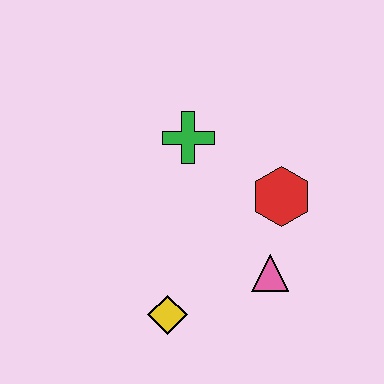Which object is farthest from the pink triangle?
The green cross is farthest from the pink triangle.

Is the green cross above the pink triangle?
Yes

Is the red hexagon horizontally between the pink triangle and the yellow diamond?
No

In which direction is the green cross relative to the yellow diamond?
The green cross is above the yellow diamond.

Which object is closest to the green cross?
The red hexagon is closest to the green cross.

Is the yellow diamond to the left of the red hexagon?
Yes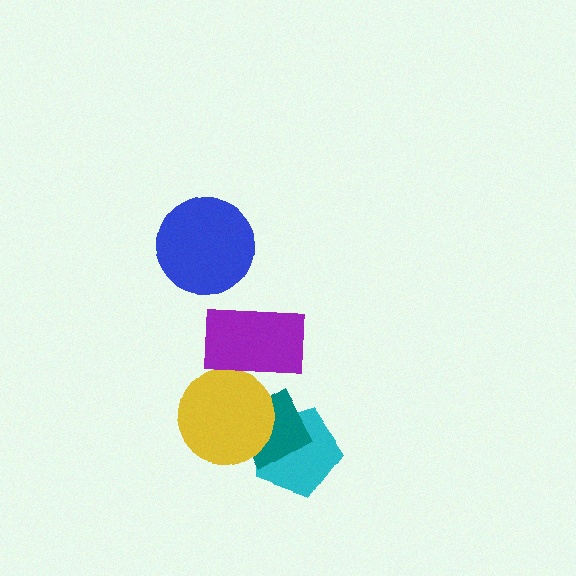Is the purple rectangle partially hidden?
No, no other shape covers it.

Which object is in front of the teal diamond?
The yellow circle is in front of the teal diamond.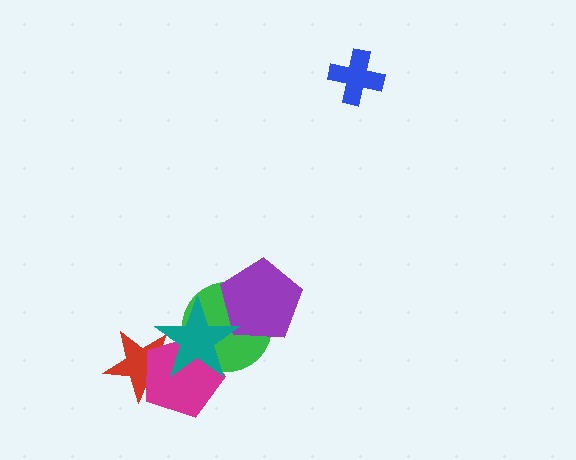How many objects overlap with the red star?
2 objects overlap with the red star.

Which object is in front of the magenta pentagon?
The teal star is in front of the magenta pentagon.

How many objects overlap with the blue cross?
0 objects overlap with the blue cross.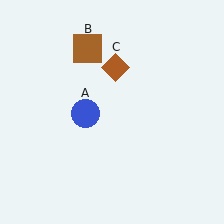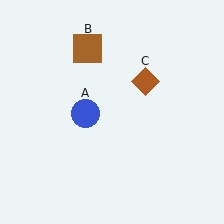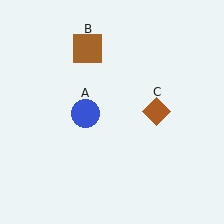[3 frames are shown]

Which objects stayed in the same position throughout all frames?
Blue circle (object A) and brown square (object B) remained stationary.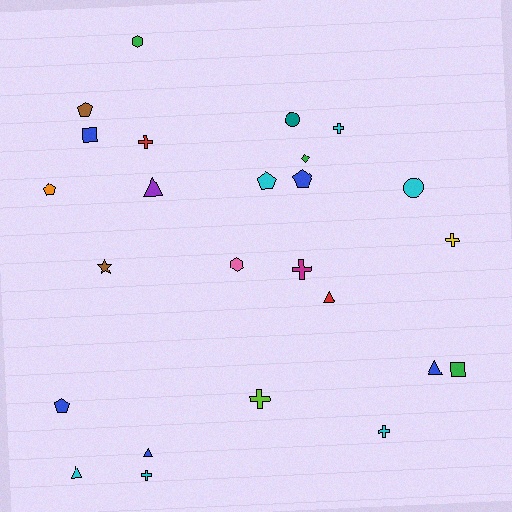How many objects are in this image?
There are 25 objects.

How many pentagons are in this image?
There are 5 pentagons.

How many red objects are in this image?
There are 2 red objects.